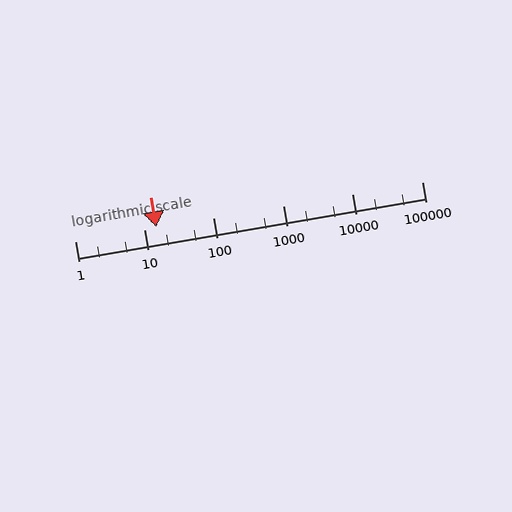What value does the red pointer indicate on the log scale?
The pointer indicates approximately 15.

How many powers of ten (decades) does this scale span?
The scale spans 5 decades, from 1 to 100000.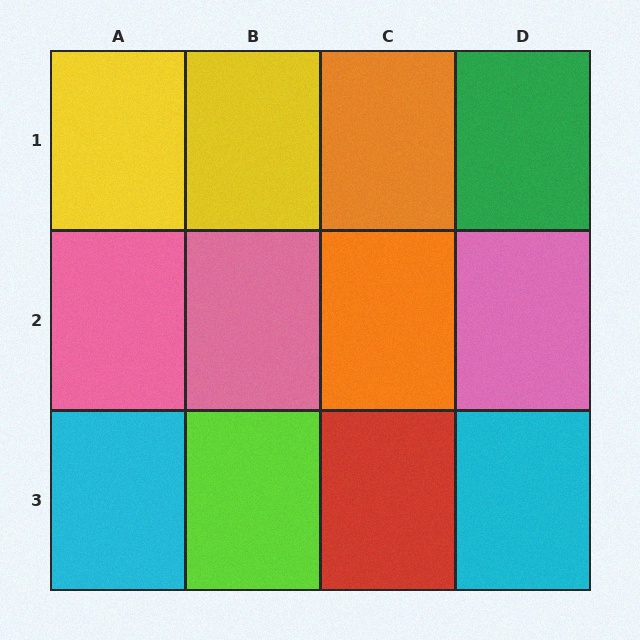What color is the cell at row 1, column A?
Yellow.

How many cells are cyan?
2 cells are cyan.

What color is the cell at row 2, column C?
Orange.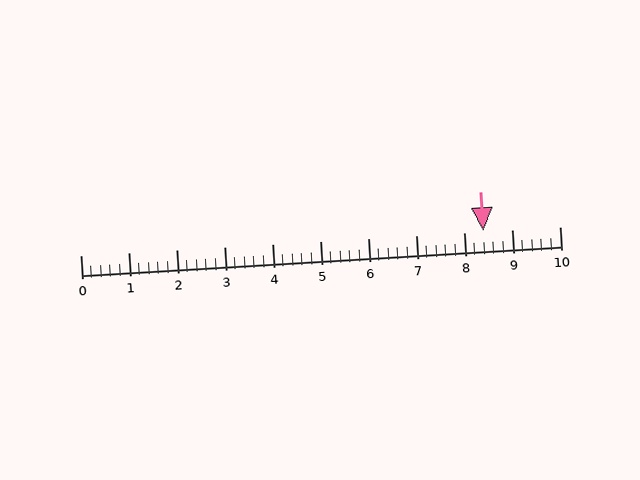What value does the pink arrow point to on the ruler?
The pink arrow points to approximately 8.4.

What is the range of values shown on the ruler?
The ruler shows values from 0 to 10.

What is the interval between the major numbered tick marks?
The major tick marks are spaced 1 units apart.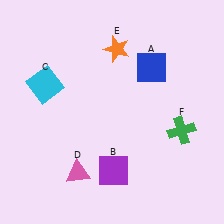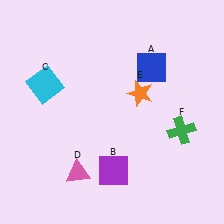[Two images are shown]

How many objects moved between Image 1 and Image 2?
1 object moved between the two images.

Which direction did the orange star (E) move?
The orange star (E) moved down.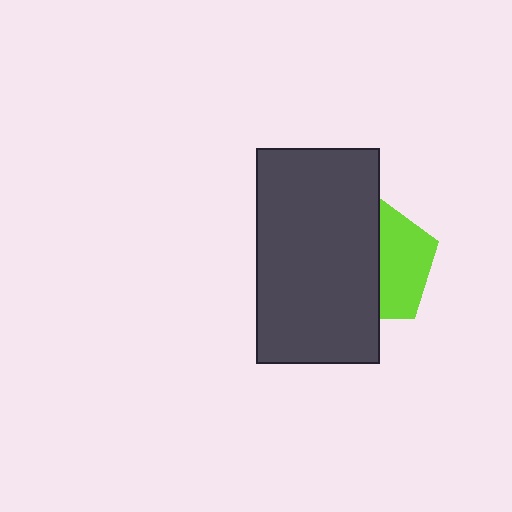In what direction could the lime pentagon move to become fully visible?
The lime pentagon could move right. That would shift it out from behind the dark gray rectangle entirely.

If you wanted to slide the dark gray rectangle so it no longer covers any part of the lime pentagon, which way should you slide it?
Slide it left — that is the most direct way to separate the two shapes.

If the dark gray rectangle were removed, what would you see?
You would see the complete lime pentagon.